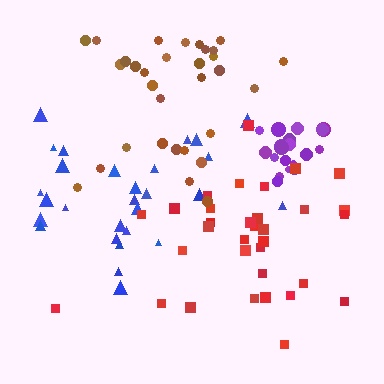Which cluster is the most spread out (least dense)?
Blue.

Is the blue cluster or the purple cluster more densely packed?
Purple.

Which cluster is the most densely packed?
Purple.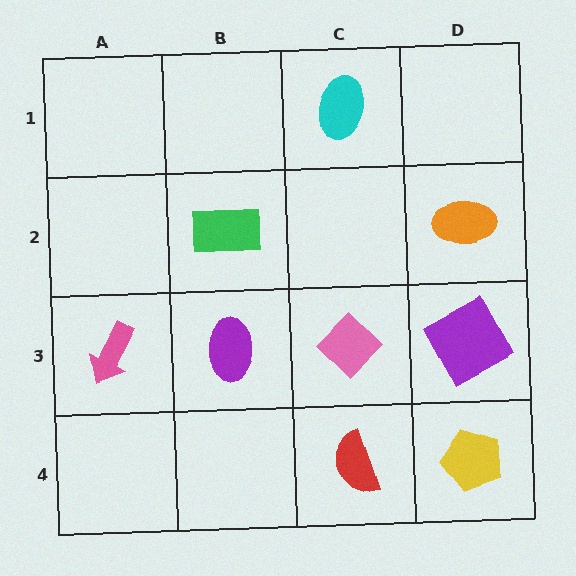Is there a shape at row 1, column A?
No, that cell is empty.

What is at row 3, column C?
A pink diamond.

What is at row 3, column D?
A purple square.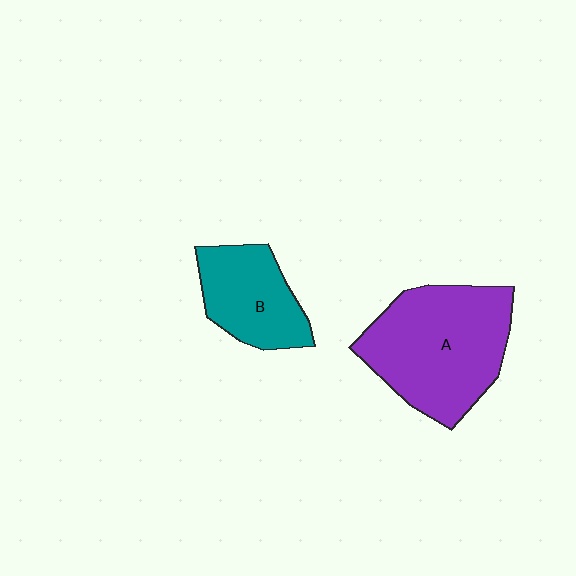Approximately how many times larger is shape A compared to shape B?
Approximately 1.8 times.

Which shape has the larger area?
Shape A (purple).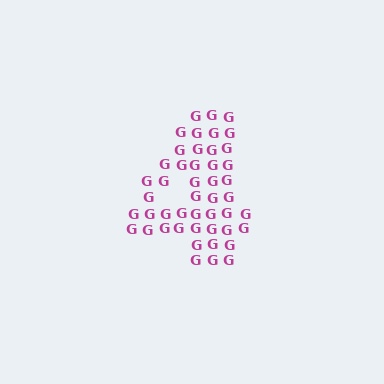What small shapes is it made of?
It is made of small letter G's.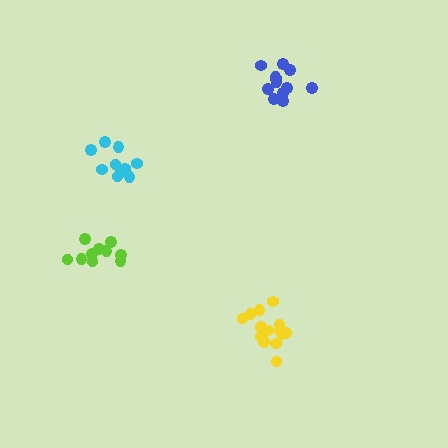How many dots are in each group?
Group 1: 10 dots, Group 2: 12 dots, Group 3: 15 dots, Group 4: 10 dots (47 total).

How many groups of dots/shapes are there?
There are 4 groups.